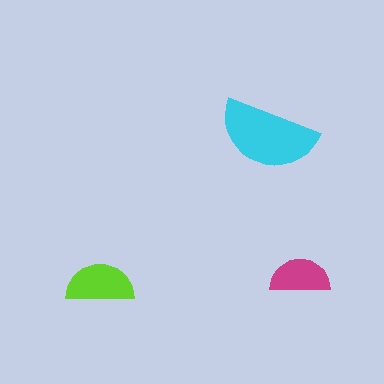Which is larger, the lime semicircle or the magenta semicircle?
The lime one.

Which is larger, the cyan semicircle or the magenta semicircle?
The cyan one.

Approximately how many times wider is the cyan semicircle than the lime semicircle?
About 1.5 times wider.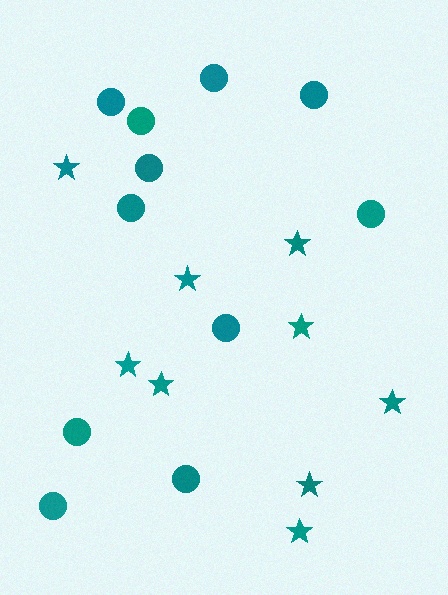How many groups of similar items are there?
There are 2 groups: one group of circles (11) and one group of stars (9).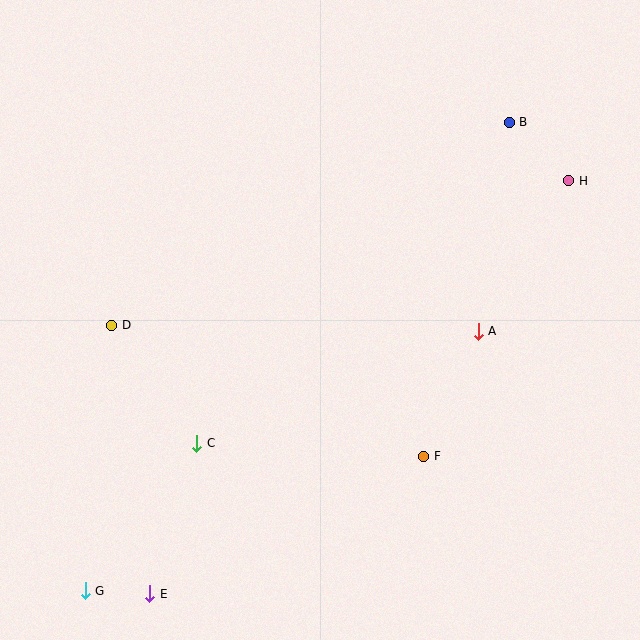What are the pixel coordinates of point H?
Point H is at (569, 181).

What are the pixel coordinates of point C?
Point C is at (197, 443).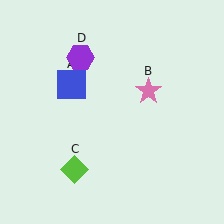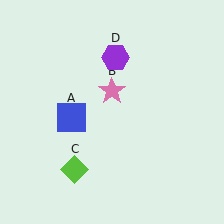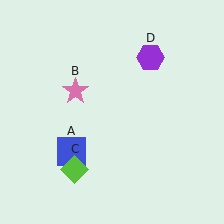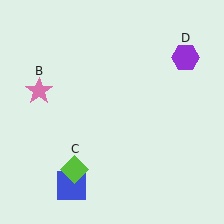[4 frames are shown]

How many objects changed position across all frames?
3 objects changed position: blue square (object A), pink star (object B), purple hexagon (object D).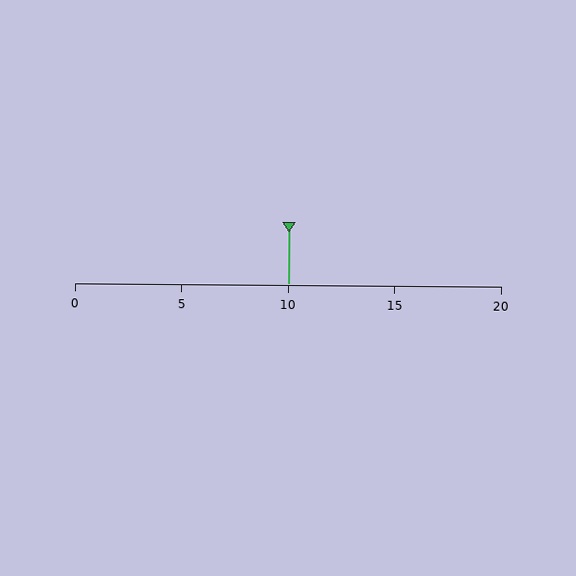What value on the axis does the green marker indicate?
The marker indicates approximately 10.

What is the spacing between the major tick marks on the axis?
The major ticks are spaced 5 apart.